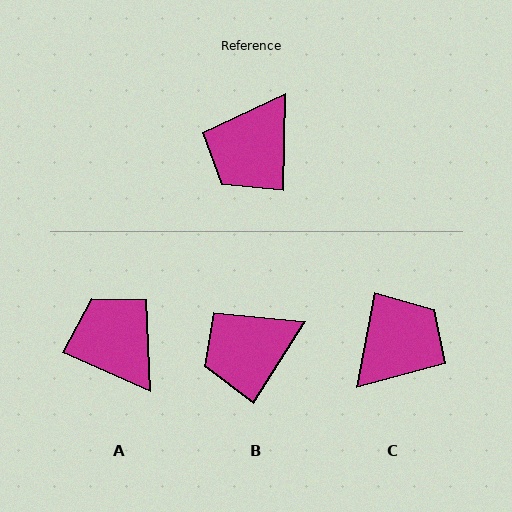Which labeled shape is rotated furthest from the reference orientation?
C, about 171 degrees away.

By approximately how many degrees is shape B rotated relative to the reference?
Approximately 31 degrees clockwise.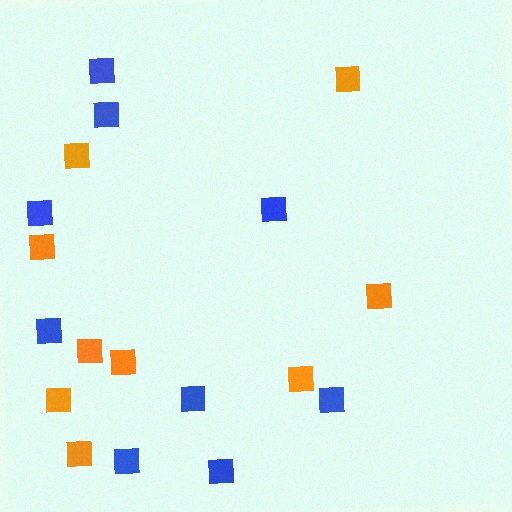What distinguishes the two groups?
There are 2 groups: one group of blue squares (9) and one group of orange squares (9).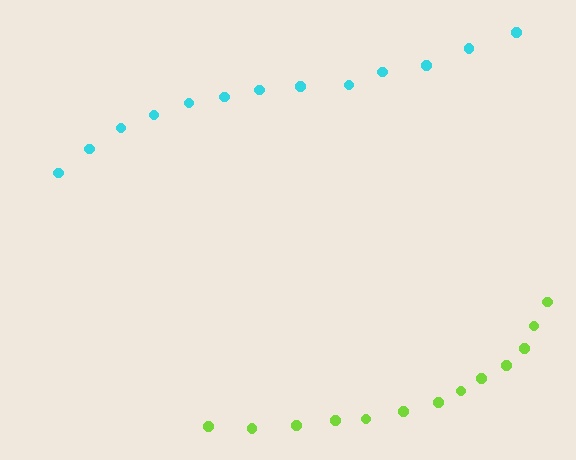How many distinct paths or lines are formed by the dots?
There are 2 distinct paths.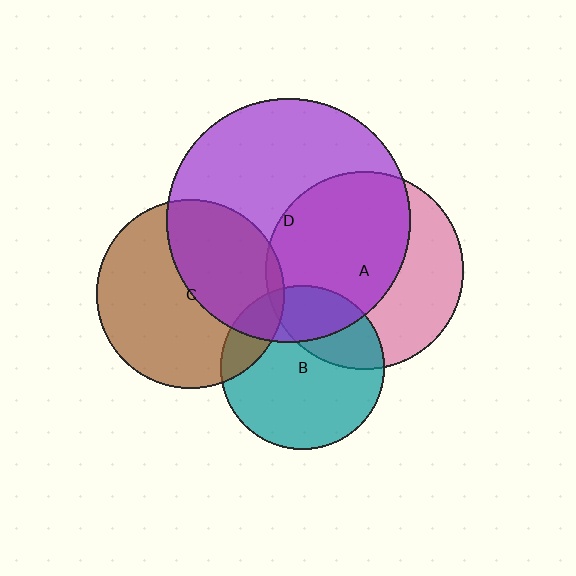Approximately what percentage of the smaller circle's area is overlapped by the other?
Approximately 15%.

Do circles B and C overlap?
Yes.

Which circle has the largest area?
Circle D (purple).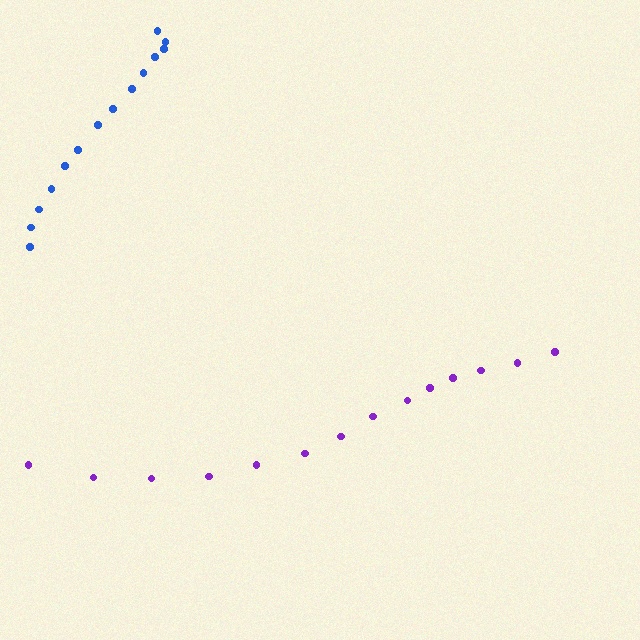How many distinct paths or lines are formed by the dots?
There are 2 distinct paths.